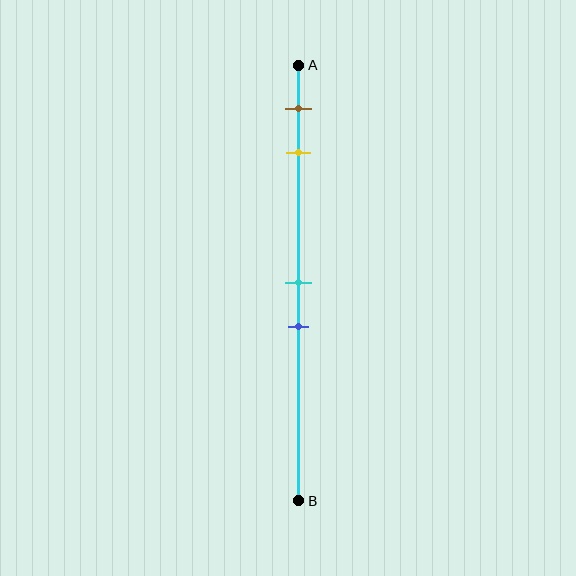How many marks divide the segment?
There are 4 marks dividing the segment.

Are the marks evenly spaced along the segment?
No, the marks are not evenly spaced.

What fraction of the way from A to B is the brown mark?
The brown mark is approximately 10% (0.1) of the way from A to B.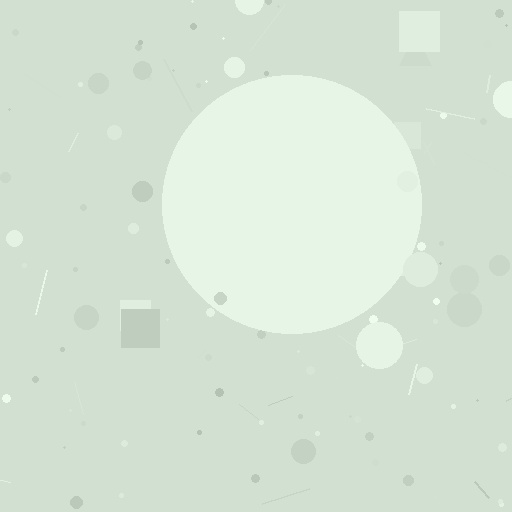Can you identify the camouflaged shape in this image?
The camouflaged shape is a circle.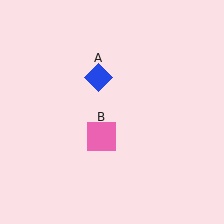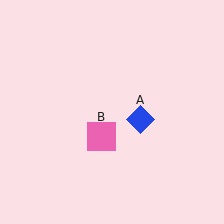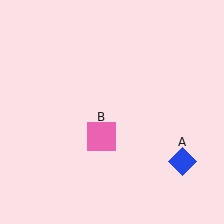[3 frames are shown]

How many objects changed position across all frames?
1 object changed position: blue diamond (object A).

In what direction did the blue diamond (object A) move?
The blue diamond (object A) moved down and to the right.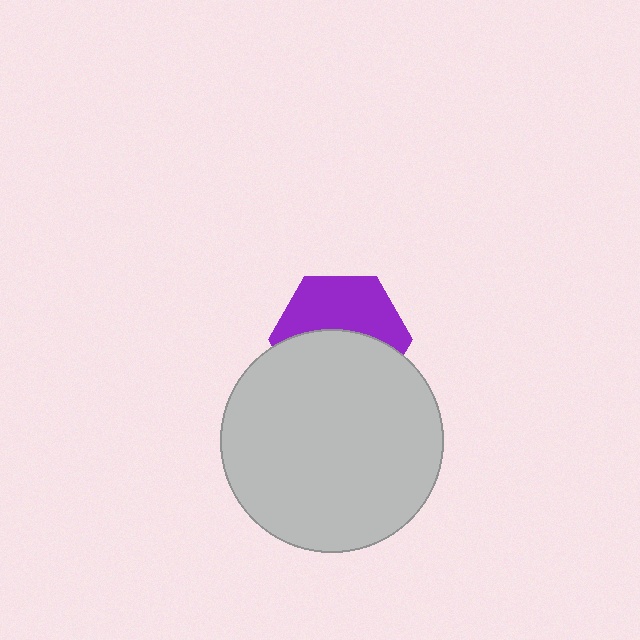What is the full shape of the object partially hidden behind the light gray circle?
The partially hidden object is a purple hexagon.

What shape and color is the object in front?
The object in front is a light gray circle.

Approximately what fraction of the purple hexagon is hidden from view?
Roughly 52% of the purple hexagon is hidden behind the light gray circle.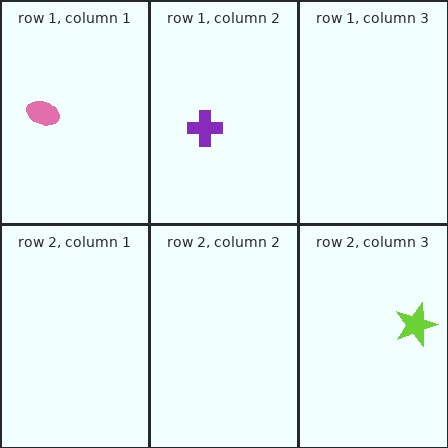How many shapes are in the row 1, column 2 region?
1.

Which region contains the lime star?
The row 2, column 3 region.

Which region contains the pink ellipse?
The row 1, column 1 region.